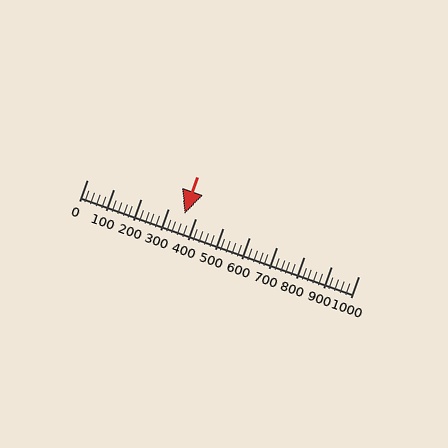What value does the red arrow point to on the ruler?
The red arrow points to approximately 360.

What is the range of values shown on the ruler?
The ruler shows values from 0 to 1000.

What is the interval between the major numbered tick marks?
The major tick marks are spaced 100 units apart.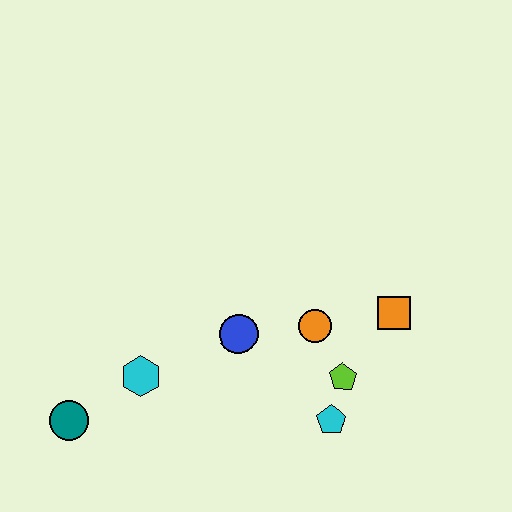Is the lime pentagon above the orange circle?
No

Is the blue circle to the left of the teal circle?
No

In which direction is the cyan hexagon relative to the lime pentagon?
The cyan hexagon is to the left of the lime pentagon.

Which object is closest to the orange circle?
The lime pentagon is closest to the orange circle.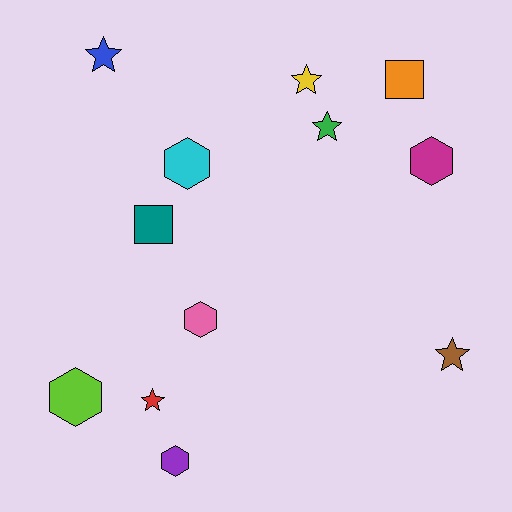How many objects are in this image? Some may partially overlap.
There are 12 objects.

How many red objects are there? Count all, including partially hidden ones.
There is 1 red object.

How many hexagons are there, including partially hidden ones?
There are 5 hexagons.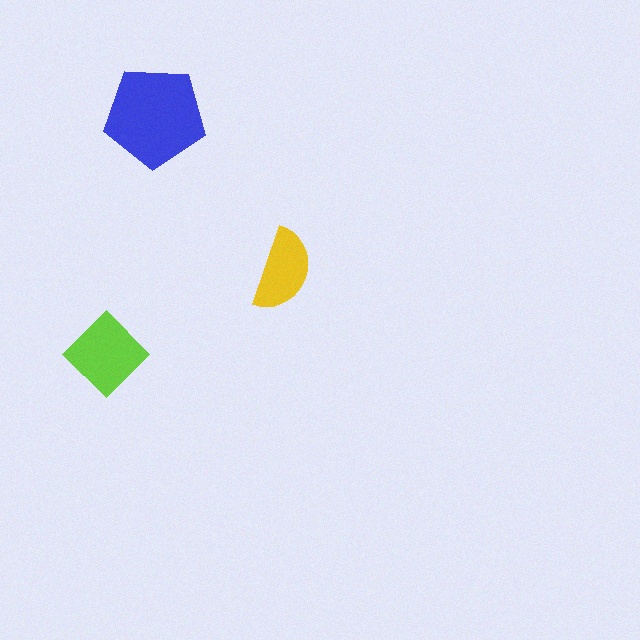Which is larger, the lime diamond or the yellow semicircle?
The lime diamond.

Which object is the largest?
The blue pentagon.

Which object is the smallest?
The yellow semicircle.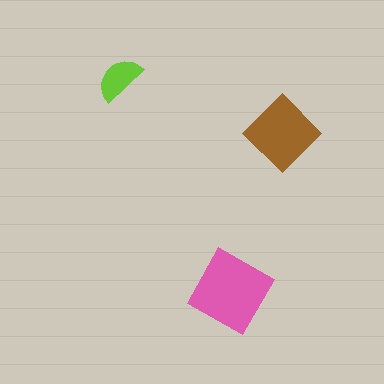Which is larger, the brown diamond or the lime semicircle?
The brown diamond.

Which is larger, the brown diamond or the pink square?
The pink square.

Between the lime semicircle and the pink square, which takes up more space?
The pink square.